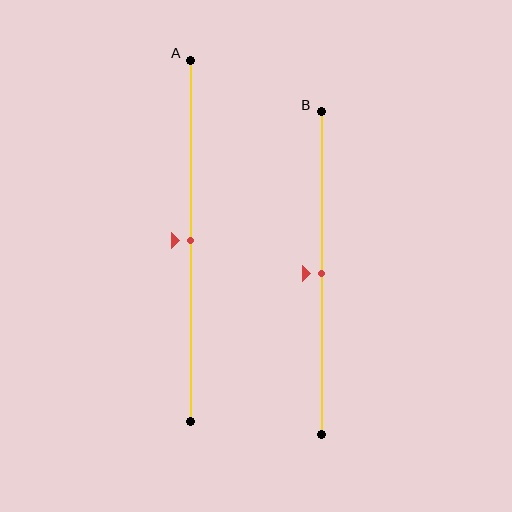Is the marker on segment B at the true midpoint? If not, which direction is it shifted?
Yes, the marker on segment B is at the true midpoint.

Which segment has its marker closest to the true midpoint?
Segment A has its marker closest to the true midpoint.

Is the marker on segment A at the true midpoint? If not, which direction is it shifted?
Yes, the marker on segment A is at the true midpoint.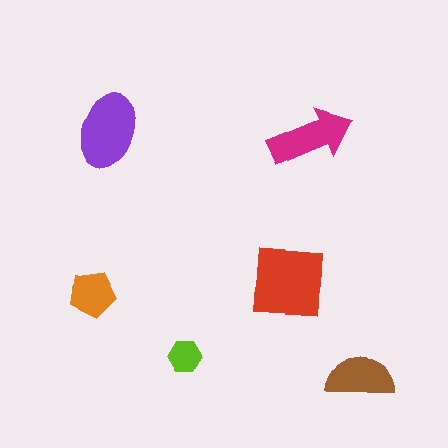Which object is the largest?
The red square.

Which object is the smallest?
The lime hexagon.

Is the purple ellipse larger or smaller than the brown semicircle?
Larger.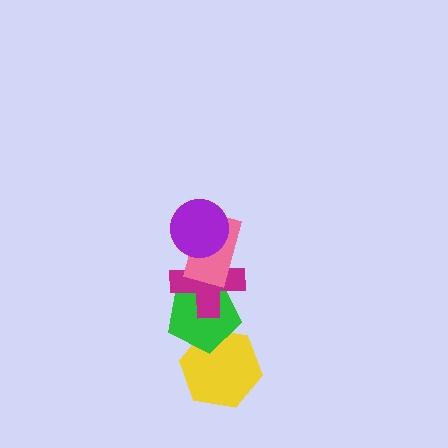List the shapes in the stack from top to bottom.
From top to bottom: the purple circle, the pink rectangle, the magenta cross, the green pentagon, the yellow hexagon.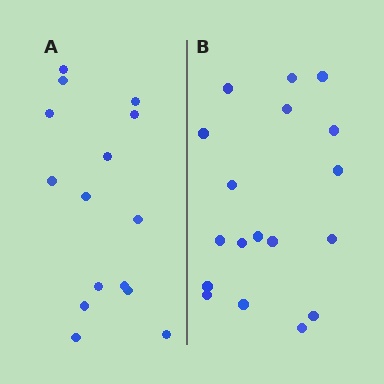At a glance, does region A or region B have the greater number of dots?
Region B (the right region) has more dots.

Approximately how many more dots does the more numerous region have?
Region B has just a few more — roughly 2 or 3 more dots than region A.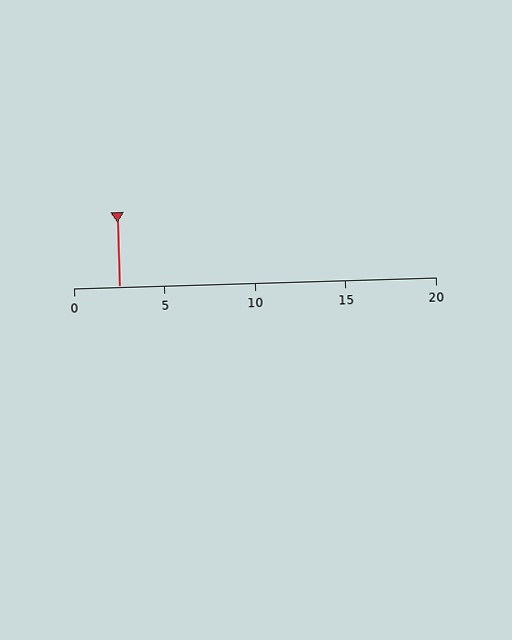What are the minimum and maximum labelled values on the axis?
The axis runs from 0 to 20.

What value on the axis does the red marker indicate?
The marker indicates approximately 2.5.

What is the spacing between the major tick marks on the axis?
The major ticks are spaced 5 apart.